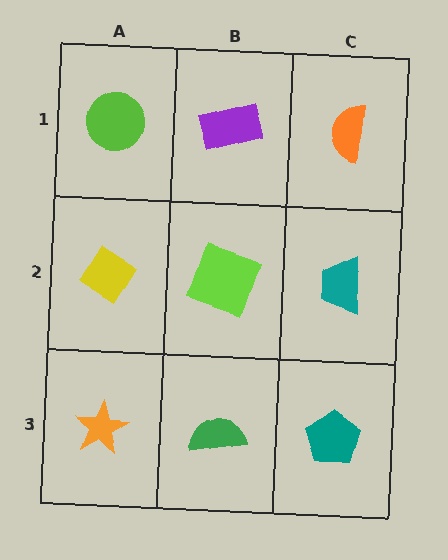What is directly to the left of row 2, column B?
A yellow diamond.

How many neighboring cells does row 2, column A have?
3.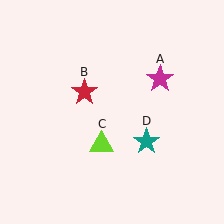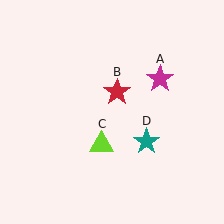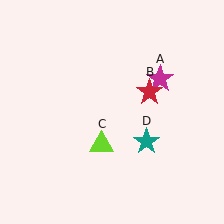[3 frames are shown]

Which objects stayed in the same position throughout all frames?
Magenta star (object A) and lime triangle (object C) and teal star (object D) remained stationary.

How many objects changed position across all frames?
1 object changed position: red star (object B).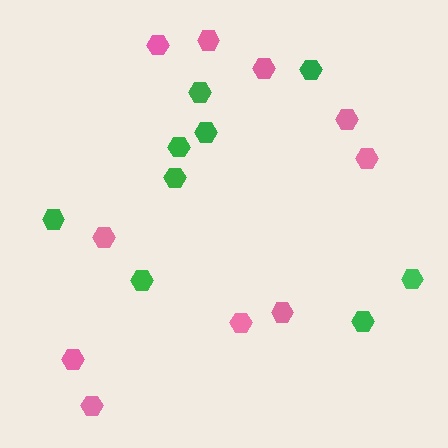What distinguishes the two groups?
There are 2 groups: one group of pink hexagons (10) and one group of green hexagons (9).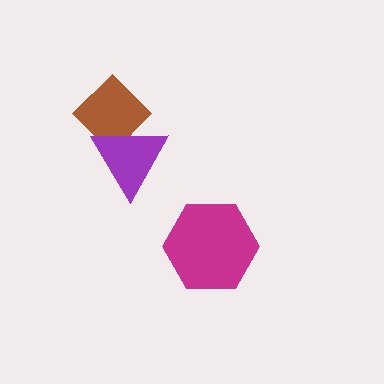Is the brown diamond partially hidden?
Yes, it is partially covered by another shape.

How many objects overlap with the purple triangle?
1 object overlaps with the purple triangle.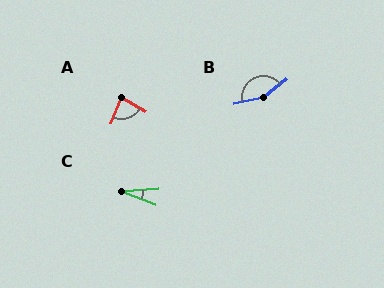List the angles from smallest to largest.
C (24°), A (79°), B (154°).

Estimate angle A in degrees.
Approximately 79 degrees.